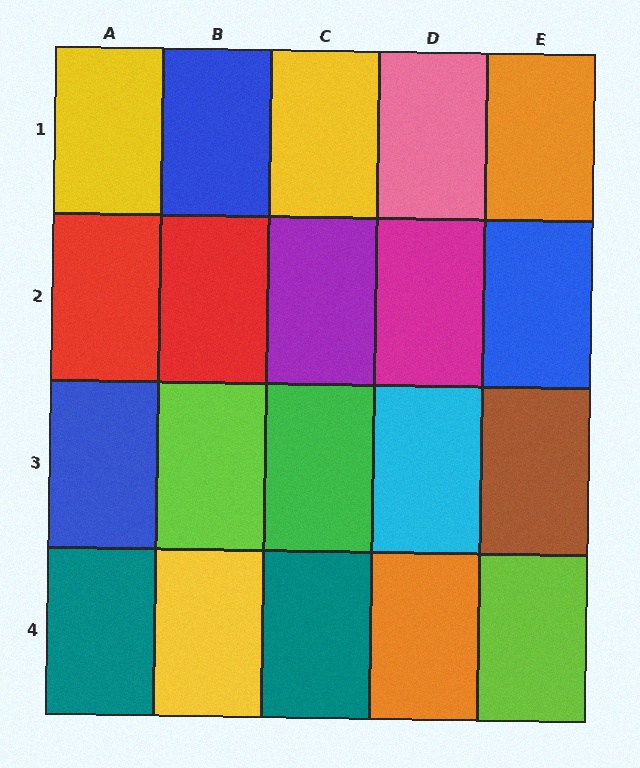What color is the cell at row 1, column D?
Pink.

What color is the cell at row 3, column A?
Blue.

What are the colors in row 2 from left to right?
Red, red, purple, magenta, blue.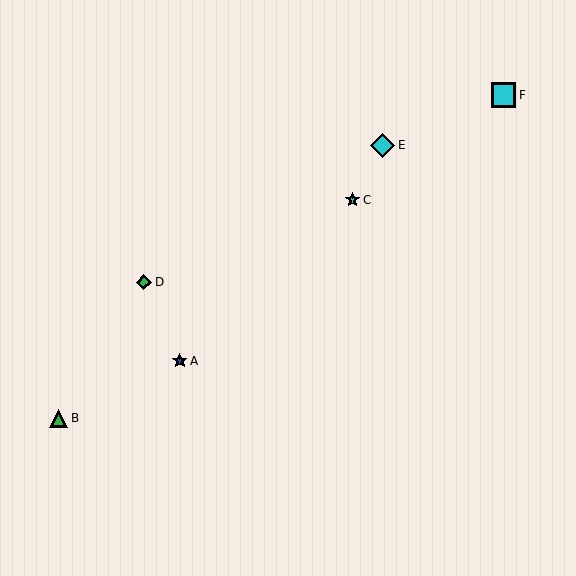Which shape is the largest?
The cyan square (labeled F) is the largest.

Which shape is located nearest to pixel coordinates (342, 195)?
The cyan star (labeled C) at (353, 200) is nearest to that location.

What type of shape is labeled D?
Shape D is a green diamond.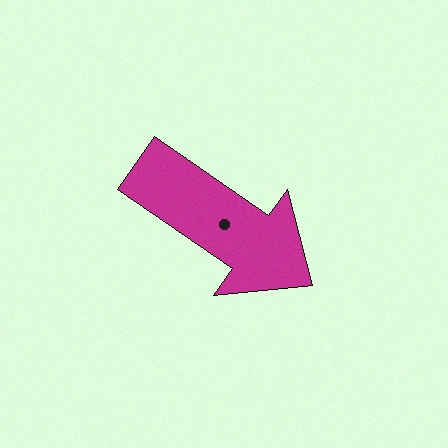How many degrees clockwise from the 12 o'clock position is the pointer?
Approximately 125 degrees.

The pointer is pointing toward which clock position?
Roughly 4 o'clock.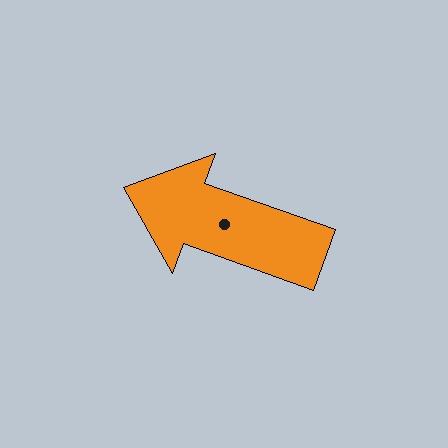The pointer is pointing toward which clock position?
Roughly 10 o'clock.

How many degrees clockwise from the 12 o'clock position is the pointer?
Approximately 290 degrees.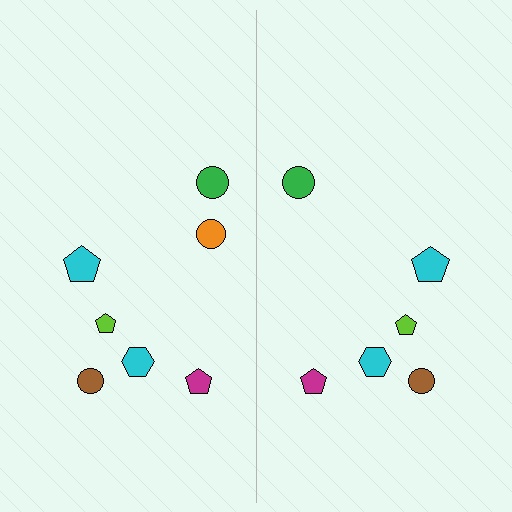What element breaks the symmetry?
A orange circle is missing from the right side.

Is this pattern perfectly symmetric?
No, the pattern is not perfectly symmetric. A orange circle is missing from the right side.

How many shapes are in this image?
There are 13 shapes in this image.